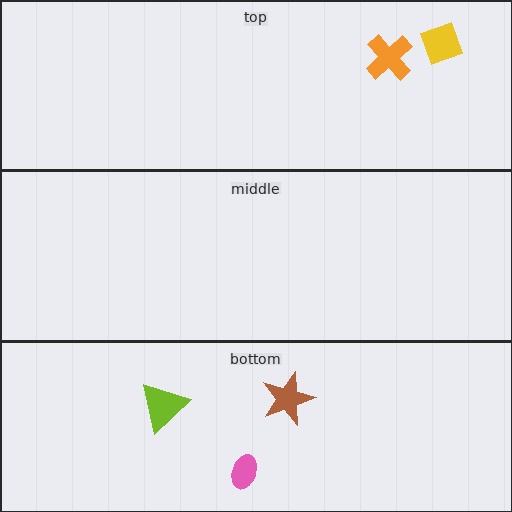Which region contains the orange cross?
The top region.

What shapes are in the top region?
The yellow diamond, the orange cross.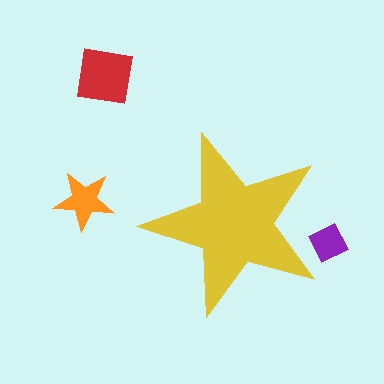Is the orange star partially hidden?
No, the orange star is fully visible.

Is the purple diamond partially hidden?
Yes, the purple diamond is partially hidden behind the yellow star.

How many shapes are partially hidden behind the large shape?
1 shape is partially hidden.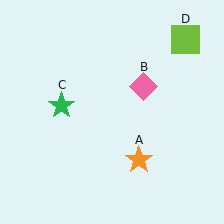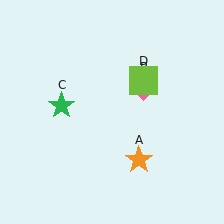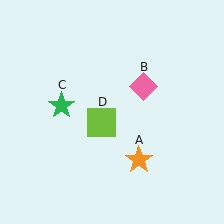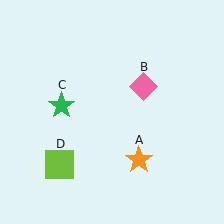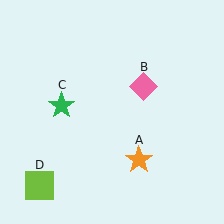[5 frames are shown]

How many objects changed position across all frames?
1 object changed position: lime square (object D).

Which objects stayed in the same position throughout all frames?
Orange star (object A) and pink diamond (object B) and green star (object C) remained stationary.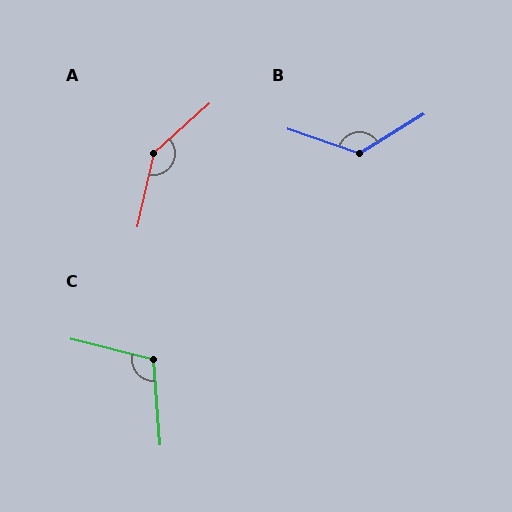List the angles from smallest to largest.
C (108°), B (130°), A (144°).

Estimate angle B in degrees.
Approximately 130 degrees.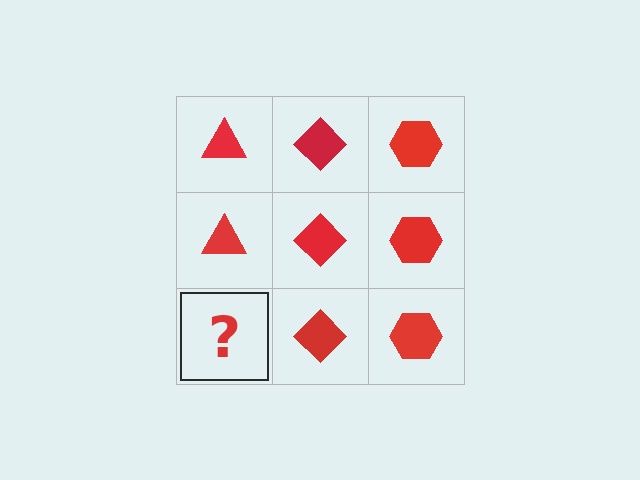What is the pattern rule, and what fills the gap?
The rule is that each column has a consistent shape. The gap should be filled with a red triangle.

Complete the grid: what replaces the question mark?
The question mark should be replaced with a red triangle.